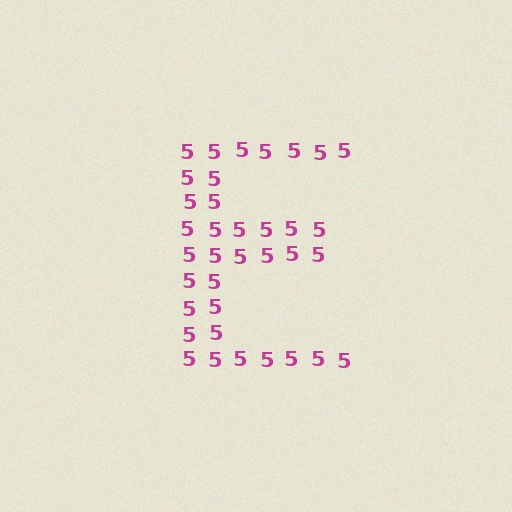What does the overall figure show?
The overall figure shows the letter E.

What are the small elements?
The small elements are digit 5's.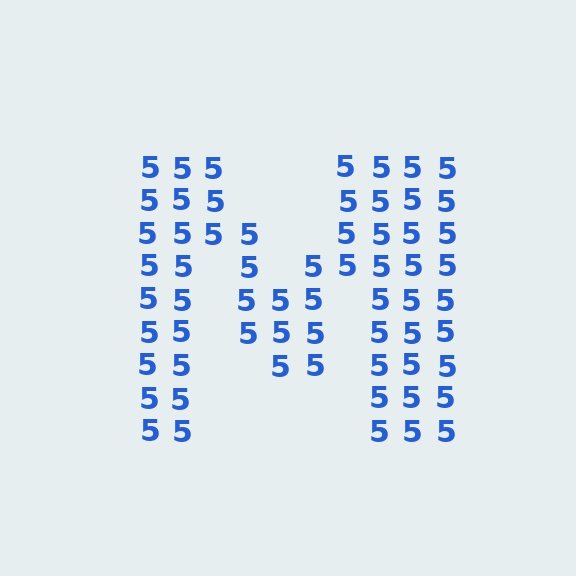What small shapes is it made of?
It is made of small digit 5's.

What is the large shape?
The large shape is the letter M.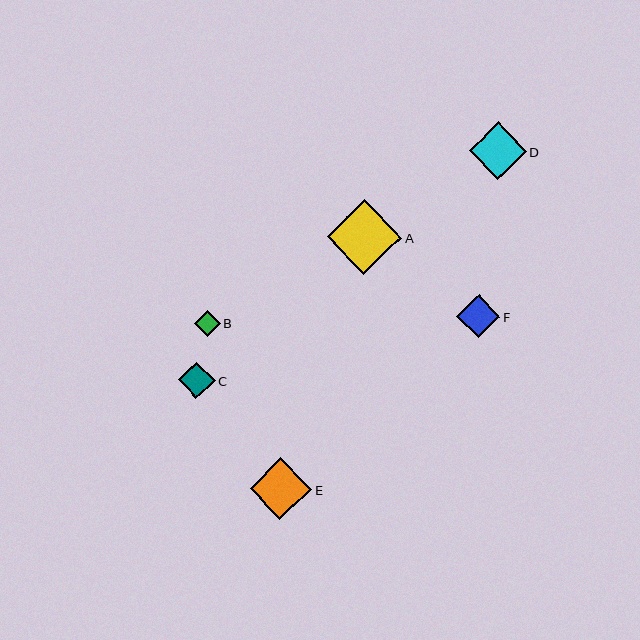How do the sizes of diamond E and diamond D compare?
Diamond E and diamond D are approximately the same size.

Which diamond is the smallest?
Diamond B is the smallest with a size of approximately 25 pixels.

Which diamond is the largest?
Diamond A is the largest with a size of approximately 74 pixels.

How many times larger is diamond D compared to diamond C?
Diamond D is approximately 1.6 times the size of diamond C.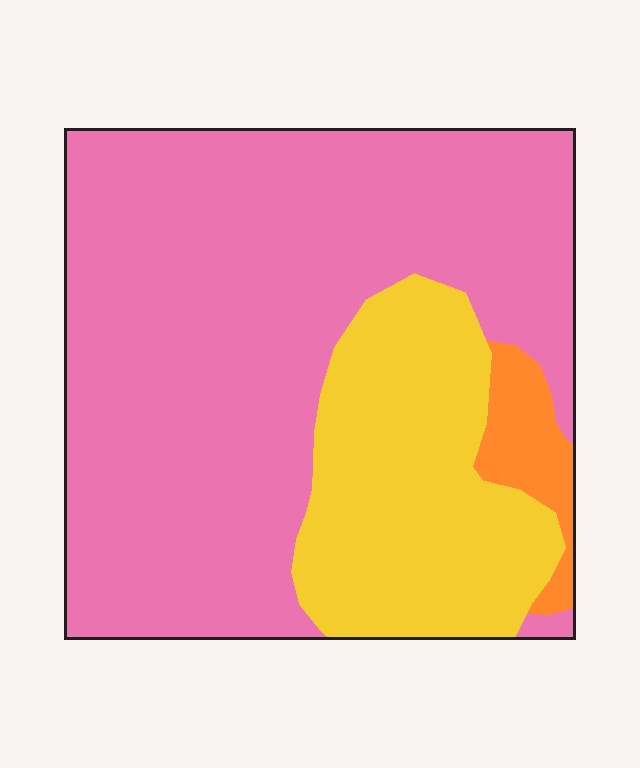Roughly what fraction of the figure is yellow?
Yellow takes up about one quarter (1/4) of the figure.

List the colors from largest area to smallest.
From largest to smallest: pink, yellow, orange.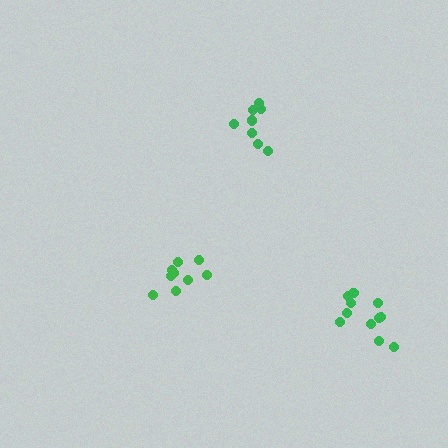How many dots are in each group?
Group 1: 8 dots, Group 2: 9 dots, Group 3: 12 dots (29 total).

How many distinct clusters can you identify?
There are 3 distinct clusters.